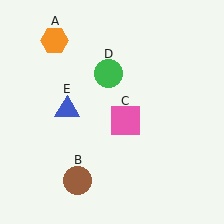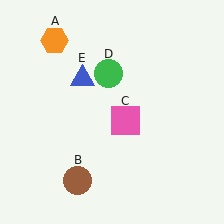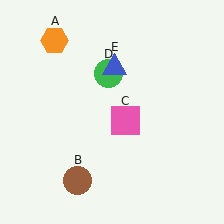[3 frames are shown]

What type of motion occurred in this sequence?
The blue triangle (object E) rotated clockwise around the center of the scene.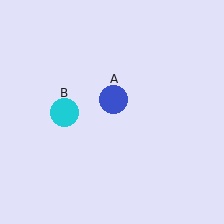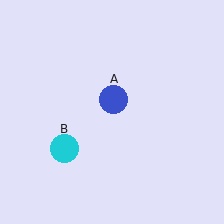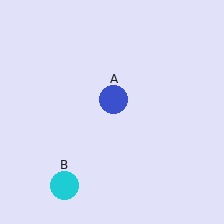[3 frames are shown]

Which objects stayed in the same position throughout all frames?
Blue circle (object A) remained stationary.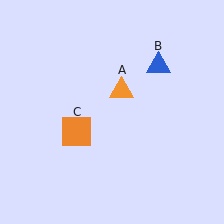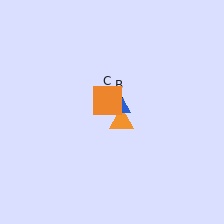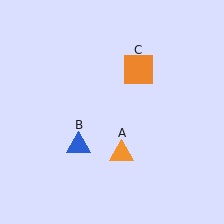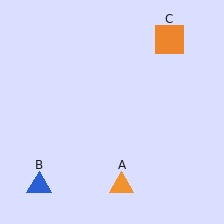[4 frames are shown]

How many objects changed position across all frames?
3 objects changed position: orange triangle (object A), blue triangle (object B), orange square (object C).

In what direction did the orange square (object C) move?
The orange square (object C) moved up and to the right.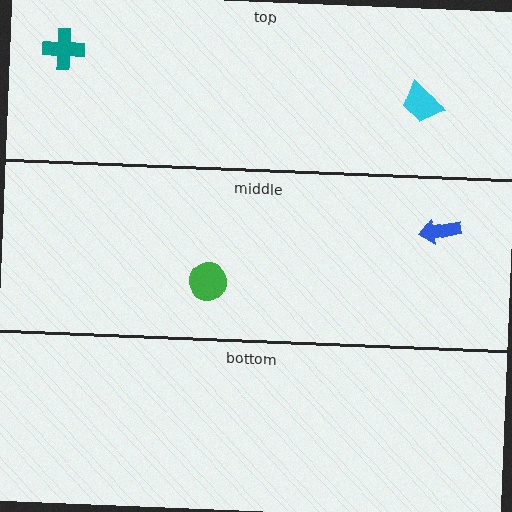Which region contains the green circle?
The middle region.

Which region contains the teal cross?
The top region.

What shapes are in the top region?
The teal cross, the cyan trapezoid.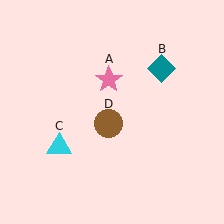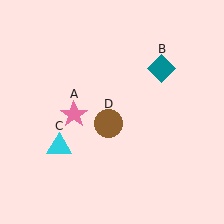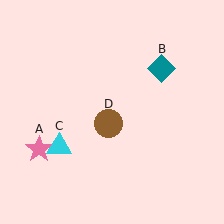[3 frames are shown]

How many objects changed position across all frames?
1 object changed position: pink star (object A).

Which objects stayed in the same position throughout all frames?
Teal diamond (object B) and cyan triangle (object C) and brown circle (object D) remained stationary.